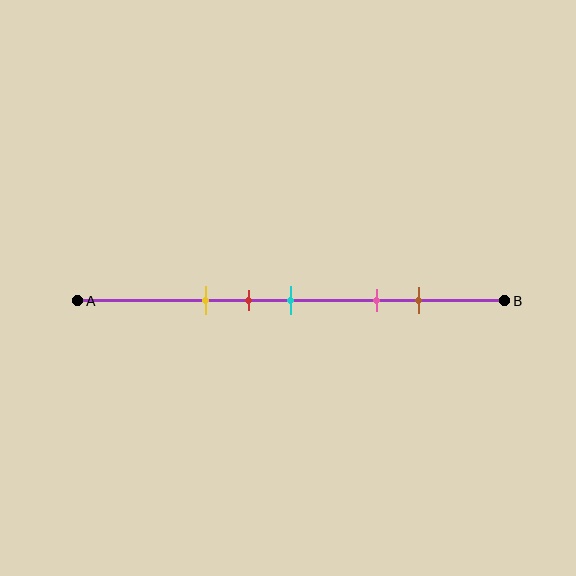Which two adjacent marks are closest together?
The red and cyan marks are the closest adjacent pair.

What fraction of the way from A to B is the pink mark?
The pink mark is approximately 70% (0.7) of the way from A to B.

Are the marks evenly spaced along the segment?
No, the marks are not evenly spaced.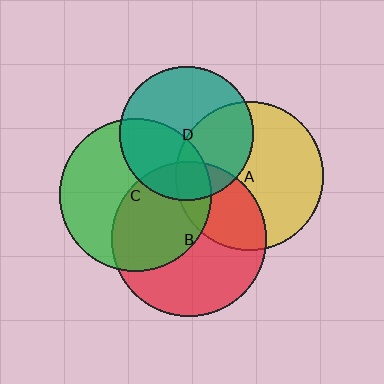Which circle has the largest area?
Circle B (red).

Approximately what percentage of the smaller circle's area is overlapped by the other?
Approximately 20%.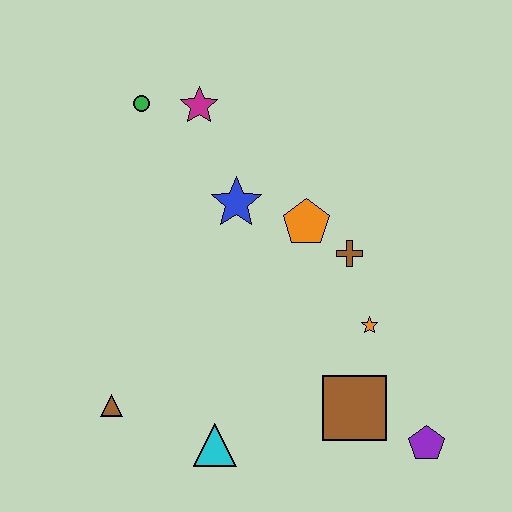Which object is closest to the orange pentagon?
The brown cross is closest to the orange pentagon.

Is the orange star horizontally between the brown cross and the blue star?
No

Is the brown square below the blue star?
Yes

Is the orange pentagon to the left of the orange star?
Yes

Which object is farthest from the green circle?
The purple pentagon is farthest from the green circle.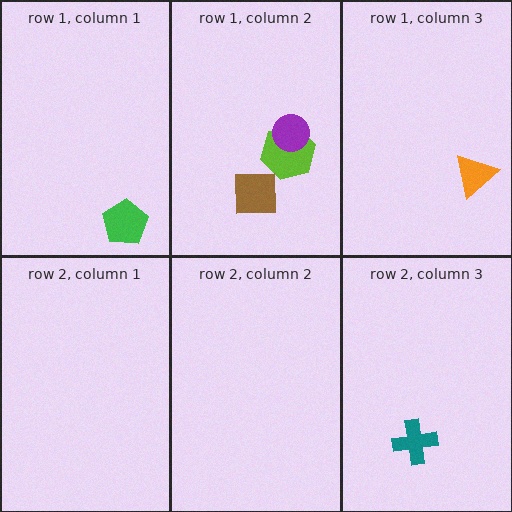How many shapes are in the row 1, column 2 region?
3.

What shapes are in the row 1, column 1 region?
The green pentagon.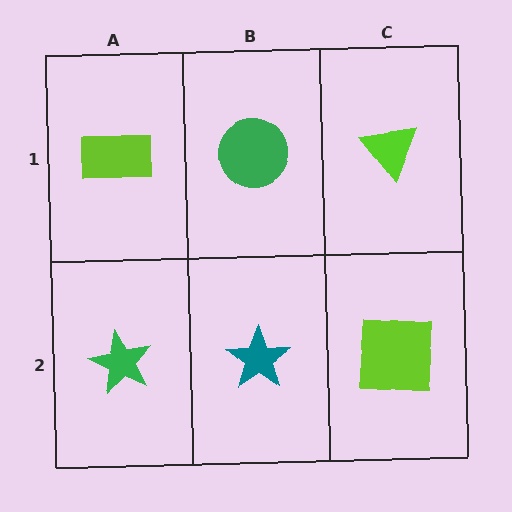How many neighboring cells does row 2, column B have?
3.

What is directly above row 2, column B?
A green circle.